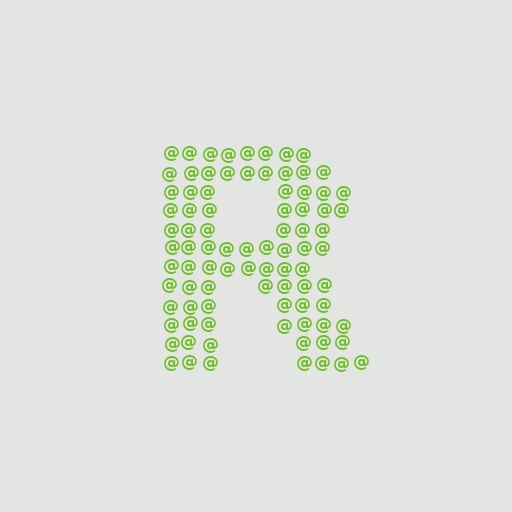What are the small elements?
The small elements are at signs.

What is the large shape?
The large shape is the letter R.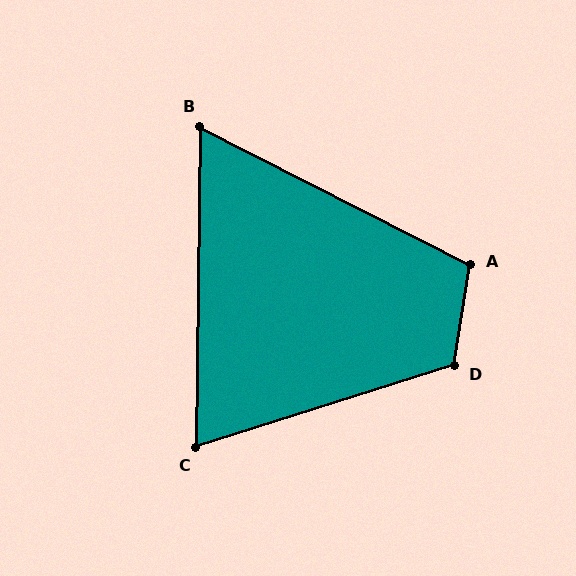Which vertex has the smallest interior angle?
B, at approximately 64 degrees.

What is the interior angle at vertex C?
Approximately 72 degrees (acute).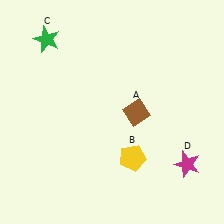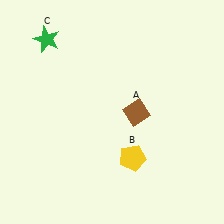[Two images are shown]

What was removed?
The magenta star (D) was removed in Image 2.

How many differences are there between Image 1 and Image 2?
There is 1 difference between the two images.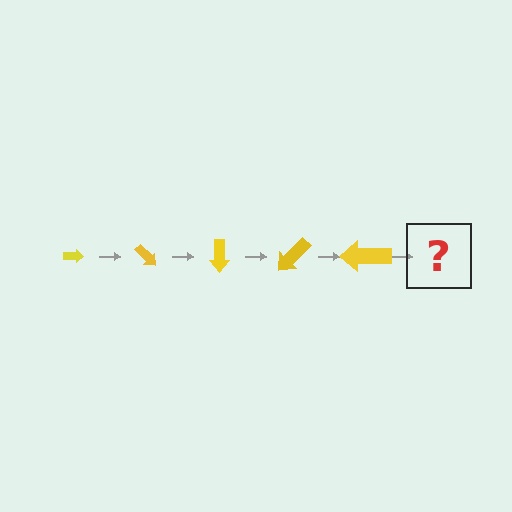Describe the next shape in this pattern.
It should be an arrow, larger than the previous one and rotated 225 degrees from the start.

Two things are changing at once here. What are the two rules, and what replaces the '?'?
The two rules are that the arrow grows larger each step and it rotates 45 degrees each step. The '?' should be an arrow, larger than the previous one and rotated 225 degrees from the start.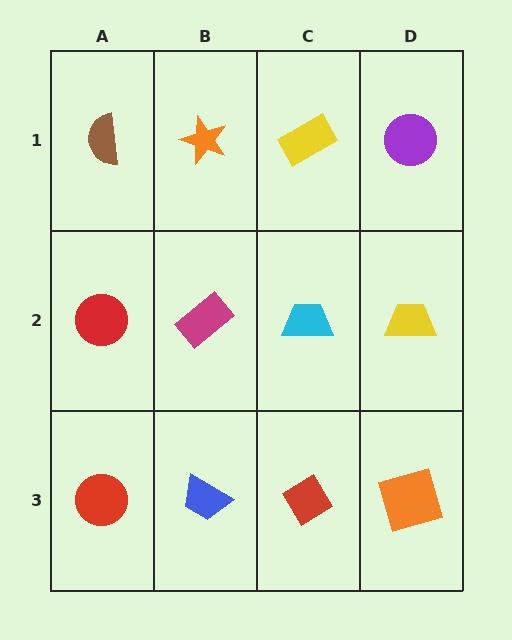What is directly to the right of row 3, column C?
An orange square.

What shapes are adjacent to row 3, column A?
A red circle (row 2, column A), a blue trapezoid (row 3, column B).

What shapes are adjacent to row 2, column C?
A yellow rectangle (row 1, column C), a red diamond (row 3, column C), a magenta rectangle (row 2, column B), a yellow trapezoid (row 2, column D).